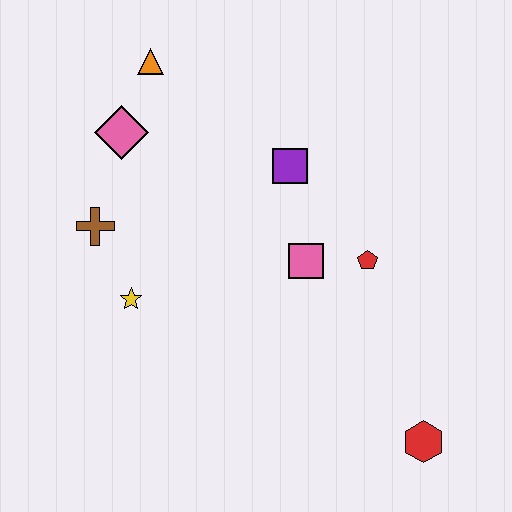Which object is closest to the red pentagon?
The pink square is closest to the red pentagon.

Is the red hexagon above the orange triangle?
No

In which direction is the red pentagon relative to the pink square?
The red pentagon is to the right of the pink square.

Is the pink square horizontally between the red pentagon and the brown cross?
Yes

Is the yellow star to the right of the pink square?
No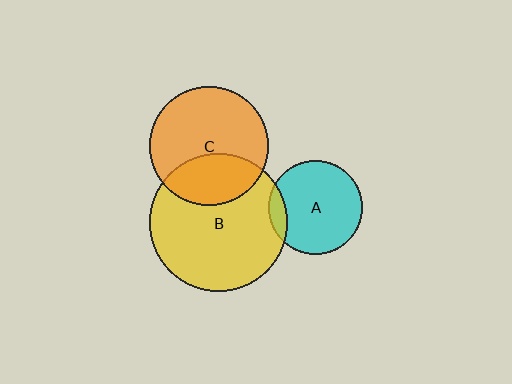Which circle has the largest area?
Circle B (yellow).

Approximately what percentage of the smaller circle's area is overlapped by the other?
Approximately 35%.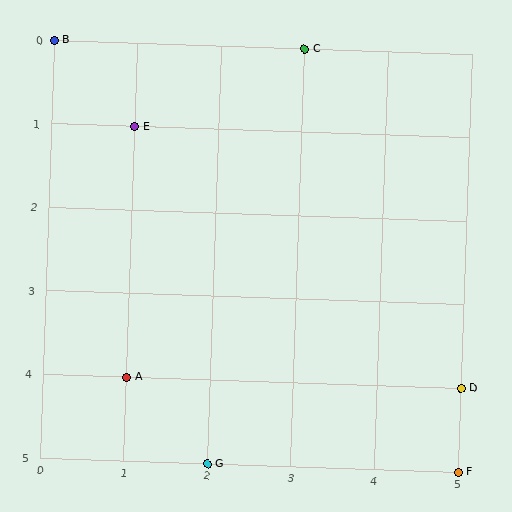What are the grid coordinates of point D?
Point D is at grid coordinates (5, 4).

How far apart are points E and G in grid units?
Points E and G are 1 column and 4 rows apart (about 4.1 grid units diagonally).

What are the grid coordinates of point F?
Point F is at grid coordinates (5, 5).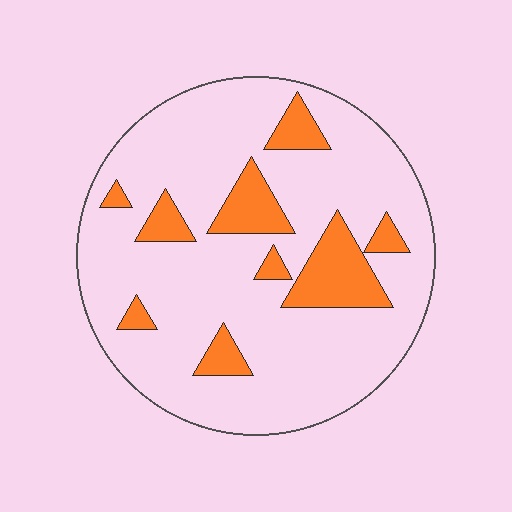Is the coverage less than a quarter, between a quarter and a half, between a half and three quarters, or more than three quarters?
Less than a quarter.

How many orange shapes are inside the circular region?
9.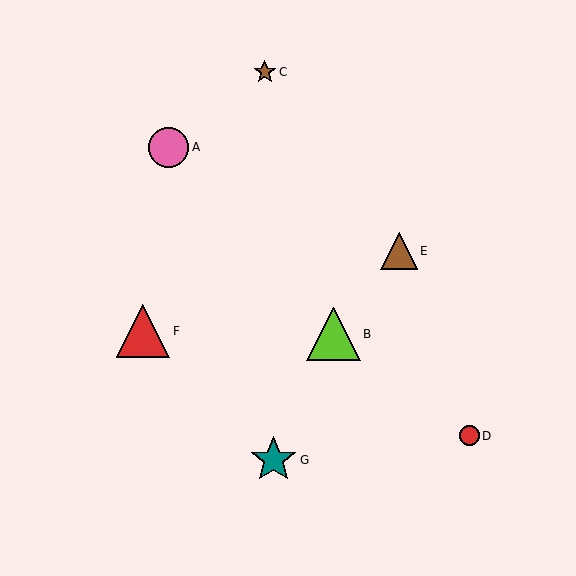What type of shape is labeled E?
Shape E is a brown triangle.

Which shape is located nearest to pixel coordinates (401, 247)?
The brown triangle (labeled E) at (399, 251) is nearest to that location.